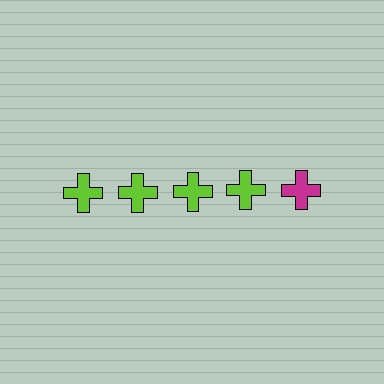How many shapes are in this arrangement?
There are 5 shapes arranged in a grid pattern.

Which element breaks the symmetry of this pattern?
The magenta cross in the top row, rightmost column breaks the symmetry. All other shapes are lime crosses.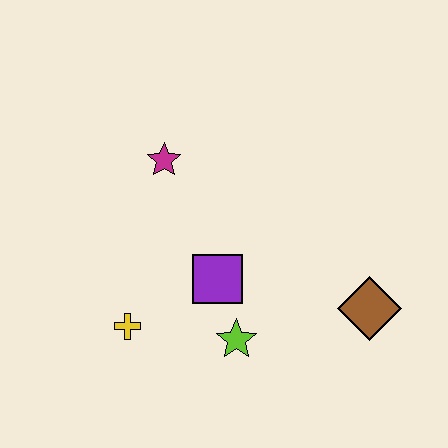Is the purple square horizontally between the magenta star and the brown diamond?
Yes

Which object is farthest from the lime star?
The magenta star is farthest from the lime star.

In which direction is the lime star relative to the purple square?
The lime star is below the purple square.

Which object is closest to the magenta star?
The purple square is closest to the magenta star.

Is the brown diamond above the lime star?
Yes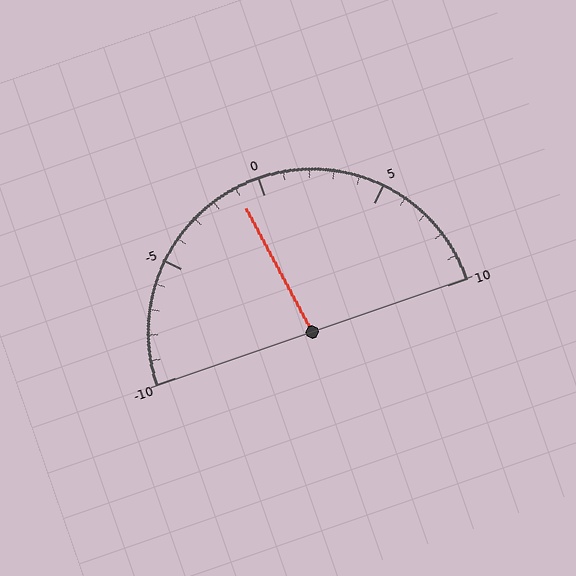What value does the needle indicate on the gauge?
The needle indicates approximately -1.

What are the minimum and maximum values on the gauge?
The gauge ranges from -10 to 10.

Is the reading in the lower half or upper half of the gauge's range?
The reading is in the lower half of the range (-10 to 10).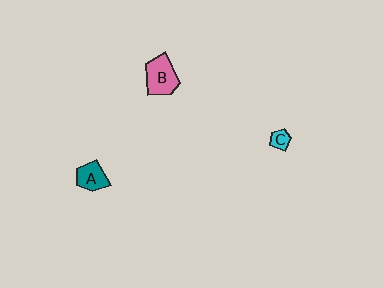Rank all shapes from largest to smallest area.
From largest to smallest: B (pink), A (teal), C (cyan).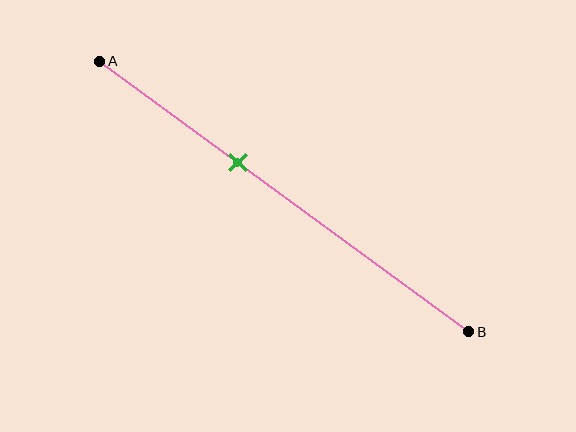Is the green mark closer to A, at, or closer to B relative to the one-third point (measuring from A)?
The green mark is closer to point B than the one-third point of segment AB.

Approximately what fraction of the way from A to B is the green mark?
The green mark is approximately 40% of the way from A to B.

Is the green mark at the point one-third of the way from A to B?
No, the mark is at about 40% from A, not at the 33% one-third point.